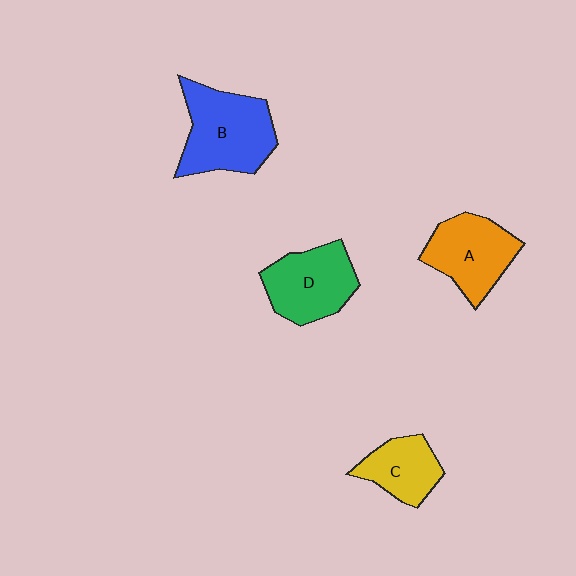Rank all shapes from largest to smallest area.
From largest to smallest: B (blue), D (green), A (orange), C (yellow).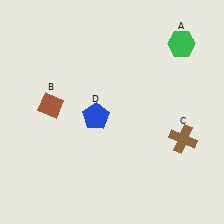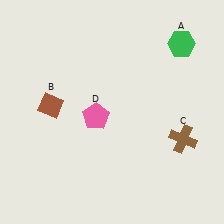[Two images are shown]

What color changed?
The pentagon (D) changed from blue in Image 1 to pink in Image 2.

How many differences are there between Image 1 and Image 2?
There is 1 difference between the two images.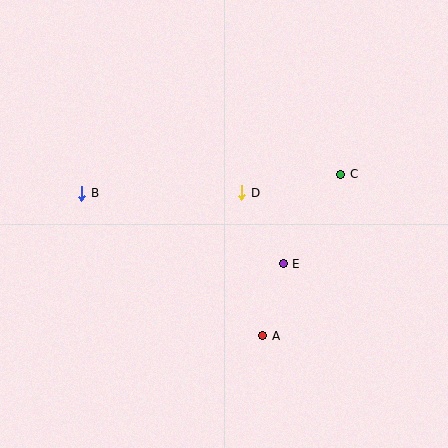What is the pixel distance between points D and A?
The distance between D and A is 145 pixels.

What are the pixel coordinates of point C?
Point C is at (341, 174).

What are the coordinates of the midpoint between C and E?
The midpoint between C and E is at (312, 219).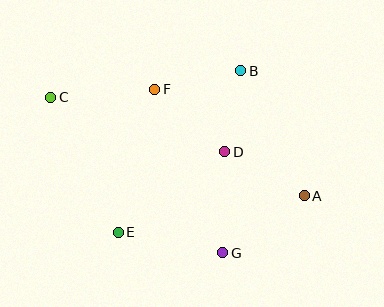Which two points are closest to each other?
Points B and D are closest to each other.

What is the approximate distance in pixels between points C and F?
The distance between C and F is approximately 104 pixels.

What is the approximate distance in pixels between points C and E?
The distance between C and E is approximately 151 pixels.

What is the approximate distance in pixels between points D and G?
The distance between D and G is approximately 101 pixels.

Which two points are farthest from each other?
Points A and C are farthest from each other.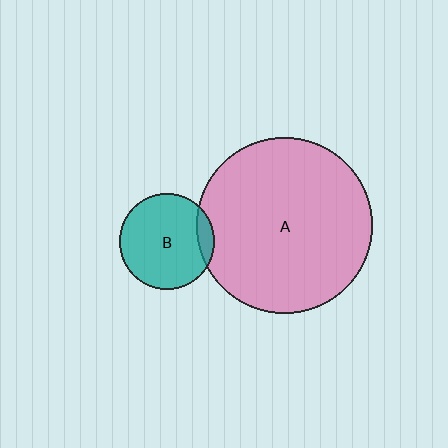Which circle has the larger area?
Circle A (pink).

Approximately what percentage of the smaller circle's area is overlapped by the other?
Approximately 10%.